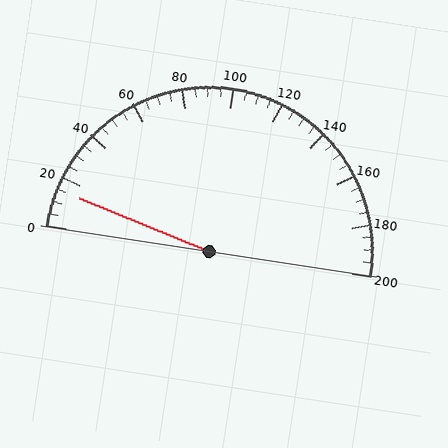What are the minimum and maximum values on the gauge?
The gauge ranges from 0 to 200.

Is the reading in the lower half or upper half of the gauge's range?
The reading is in the lower half of the range (0 to 200).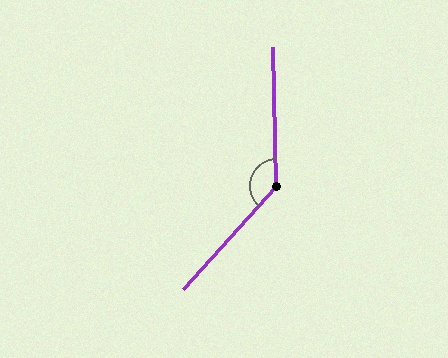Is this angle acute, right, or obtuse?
It is obtuse.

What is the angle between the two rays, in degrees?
Approximately 137 degrees.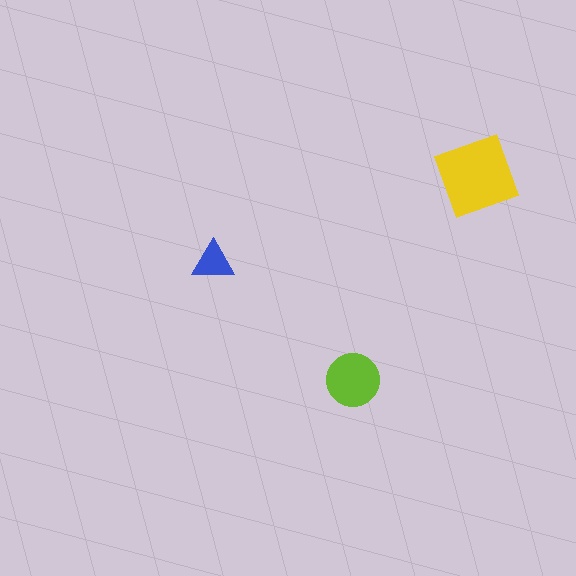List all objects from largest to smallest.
The yellow square, the lime circle, the blue triangle.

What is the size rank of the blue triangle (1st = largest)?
3rd.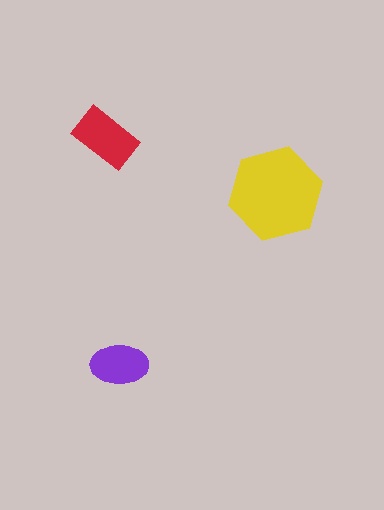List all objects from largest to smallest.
The yellow hexagon, the red rectangle, the purple ellipse.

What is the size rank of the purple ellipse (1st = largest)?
3rd.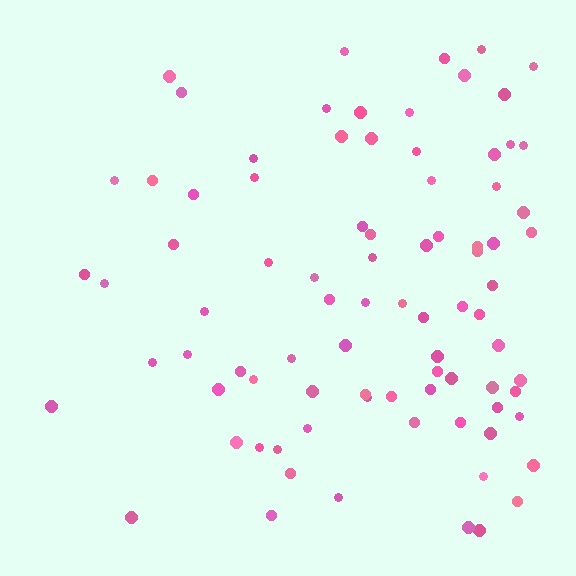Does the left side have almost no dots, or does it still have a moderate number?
Still a moderate number, just noticeably fewer than the right.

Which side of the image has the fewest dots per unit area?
The left.